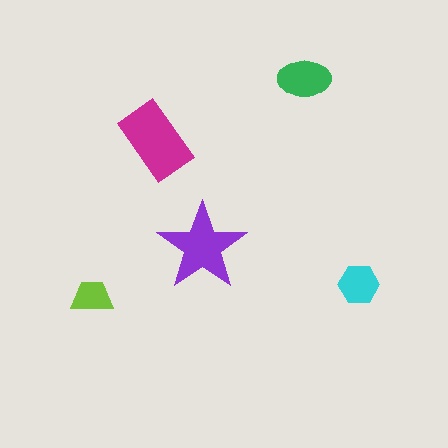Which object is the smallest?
The lime trapezoid.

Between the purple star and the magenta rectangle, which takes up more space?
The magenta rectangle.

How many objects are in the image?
There are 5 objects in the image.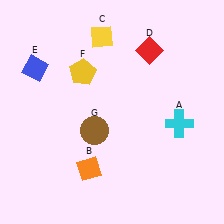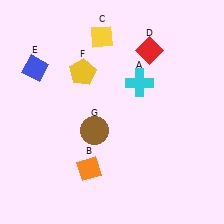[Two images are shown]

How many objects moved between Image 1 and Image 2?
1 object moved between the two images.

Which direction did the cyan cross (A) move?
The cyan cross (A) moved up.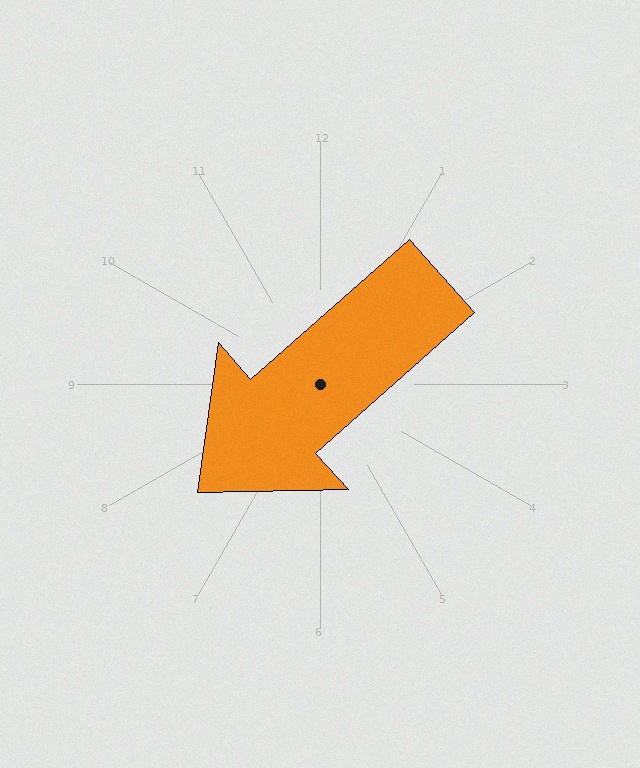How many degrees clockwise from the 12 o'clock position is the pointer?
Approximately 229 degrees.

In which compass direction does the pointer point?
Southwest.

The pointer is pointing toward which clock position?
Roughly 8 o'clock.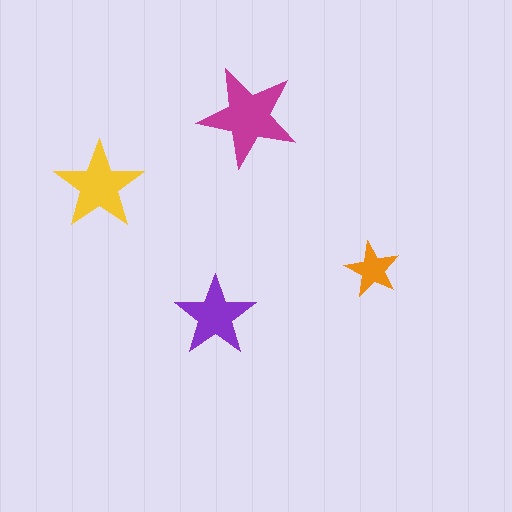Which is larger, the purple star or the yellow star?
The yellow one.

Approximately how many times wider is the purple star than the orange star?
About 1.5 times wider.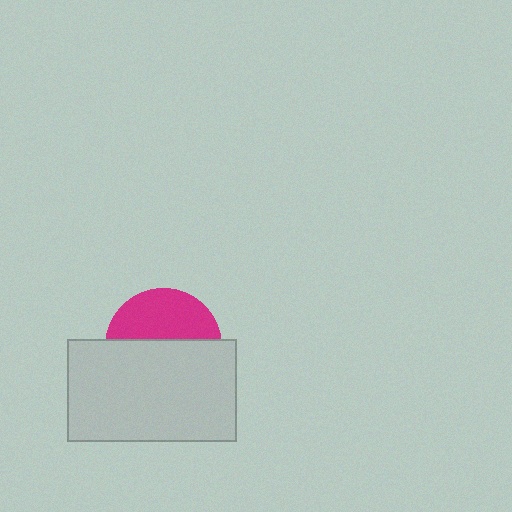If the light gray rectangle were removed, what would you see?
You would see the complete magenta circle.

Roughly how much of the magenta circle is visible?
A small part of it is visible (roughly 42%).